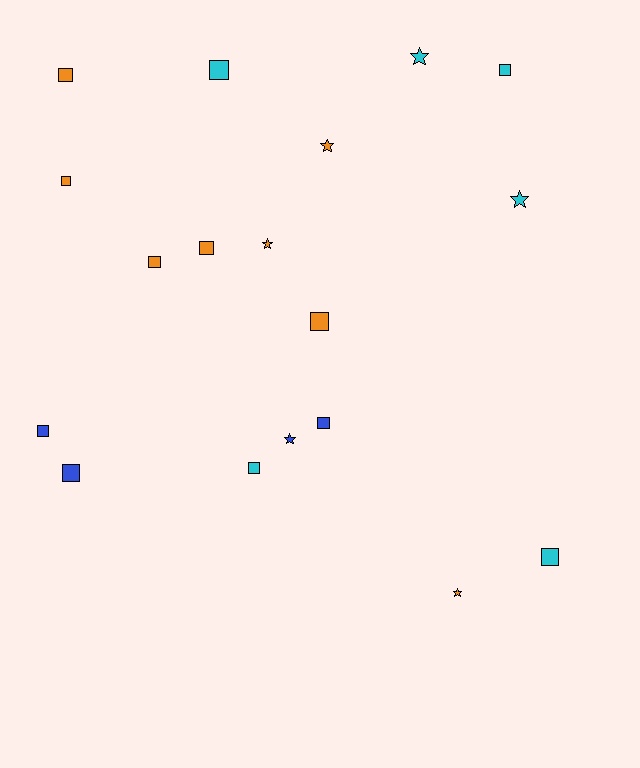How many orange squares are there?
There are 5 orange squares.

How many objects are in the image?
There are 18 objects.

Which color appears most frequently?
Orange, with 8 objects.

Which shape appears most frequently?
Square, with 12 objects.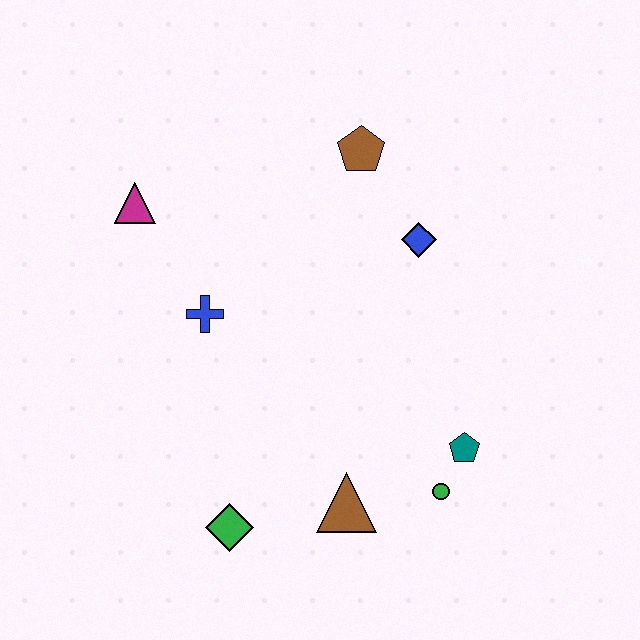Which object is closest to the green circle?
The teal pentagon is closest to the green circle.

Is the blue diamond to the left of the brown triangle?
No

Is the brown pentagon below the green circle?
No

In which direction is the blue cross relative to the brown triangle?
The blue cross is above the brown triangle.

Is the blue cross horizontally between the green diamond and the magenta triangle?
Yes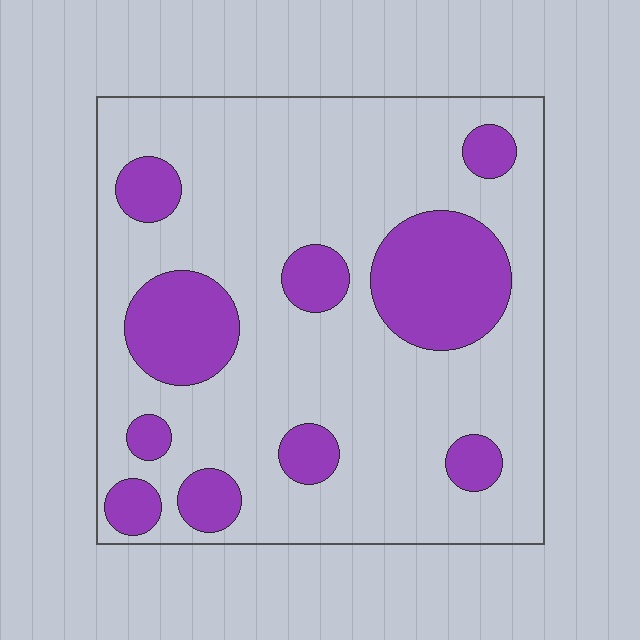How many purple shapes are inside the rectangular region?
10.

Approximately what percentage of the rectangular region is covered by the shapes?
Approximately 25%.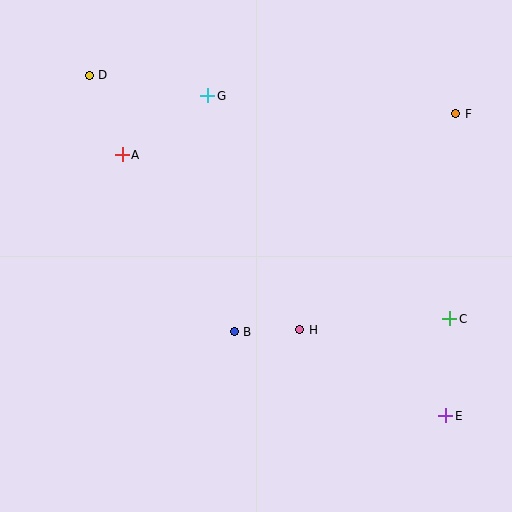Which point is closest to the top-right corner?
Point F is closest to the top-right corner.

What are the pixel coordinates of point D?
Point D is at (89, 75).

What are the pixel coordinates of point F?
Point F is at (456, 114).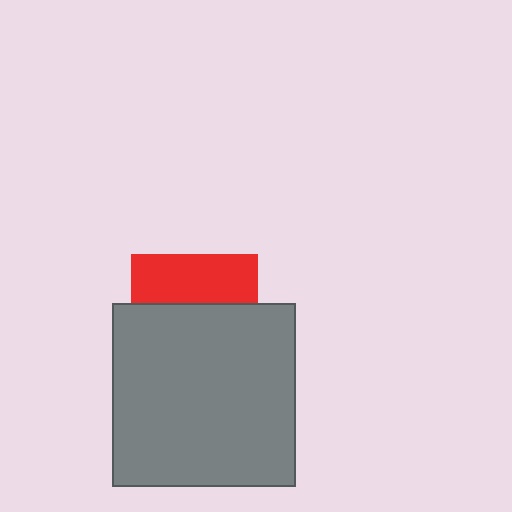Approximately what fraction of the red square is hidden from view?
Roughly 61% of the red square is hidden behind the gray square.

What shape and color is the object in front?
The object in front is a gray square.